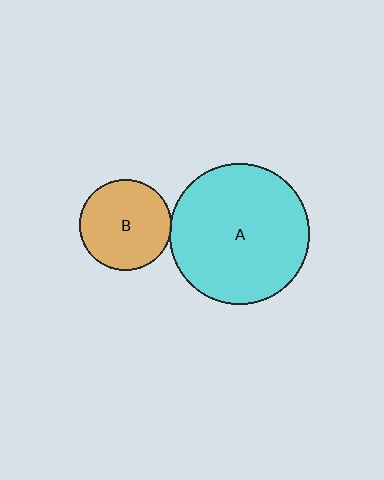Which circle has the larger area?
Circle A (cyan).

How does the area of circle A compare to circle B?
Approximately 2.4 times.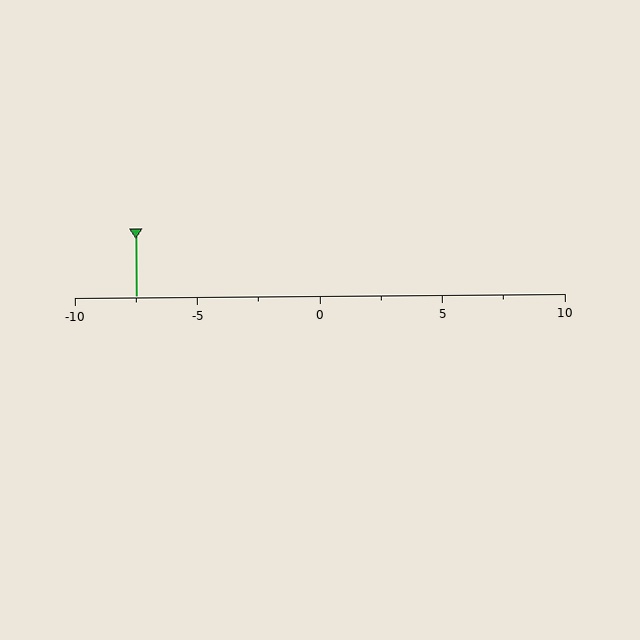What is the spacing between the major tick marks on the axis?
The major ticks are spaced 5 apart.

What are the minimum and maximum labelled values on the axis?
The axis runs from -10 to 10.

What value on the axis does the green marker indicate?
The marker indicates approximately -7.5.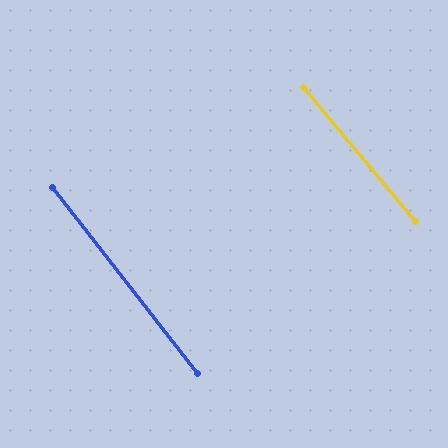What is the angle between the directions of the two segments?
Approximately 2 degrees.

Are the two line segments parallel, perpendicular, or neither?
Parallel — their directions differ by only 1.8°.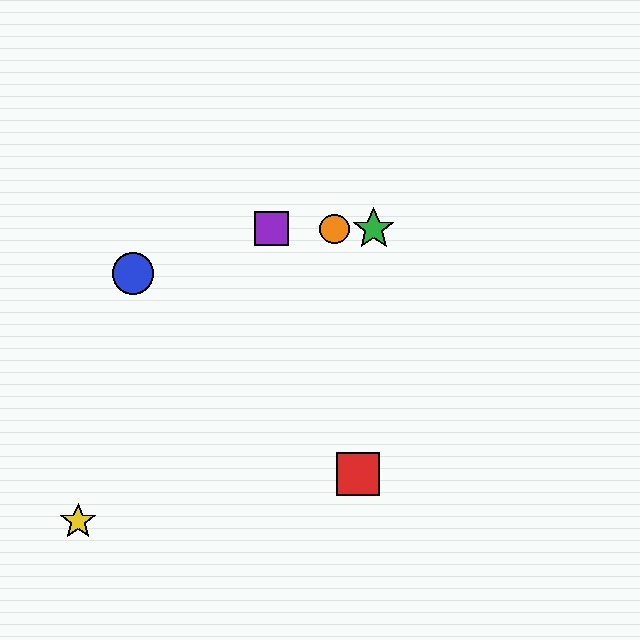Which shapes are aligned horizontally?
The green star, the purple square, the orange circle are aligned horizontally.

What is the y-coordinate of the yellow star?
The yellow star is at y≈521.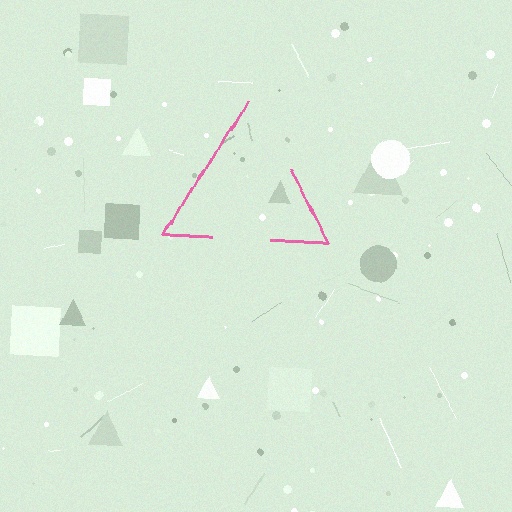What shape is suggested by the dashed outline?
The dashed outline suggests a triangle.